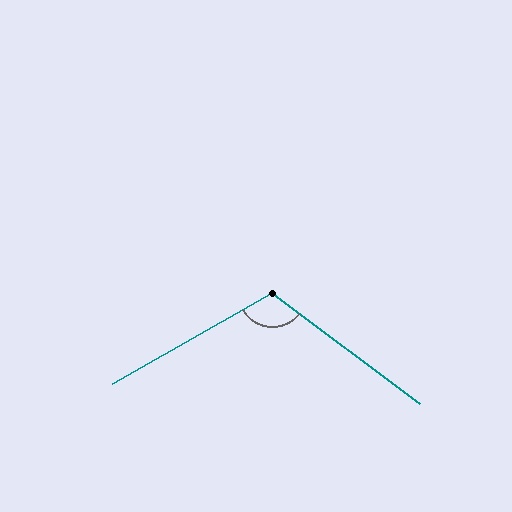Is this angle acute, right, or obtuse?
It is obtuse.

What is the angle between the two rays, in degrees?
Approximately 113 degrees.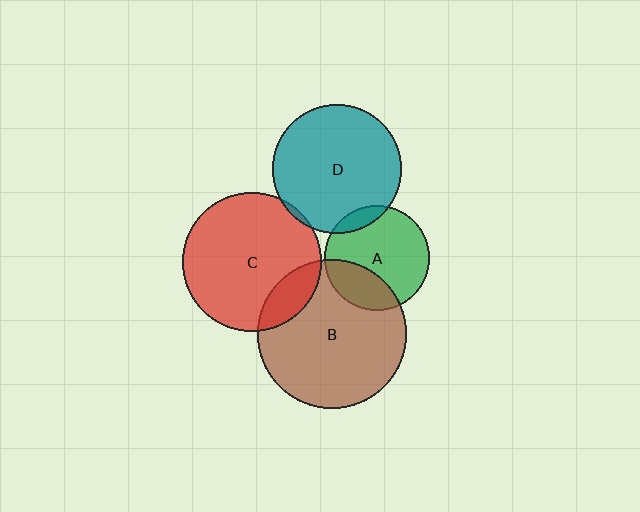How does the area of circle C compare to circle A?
Approximately 1.8 times.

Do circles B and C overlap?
Yes.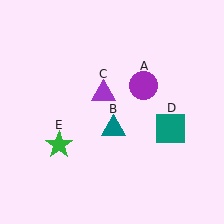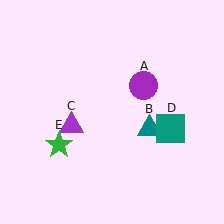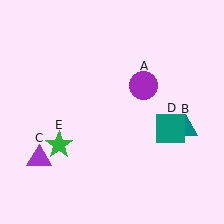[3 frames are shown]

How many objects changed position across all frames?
2 objects changed position: teal triangle (object B), purple triangle (object C).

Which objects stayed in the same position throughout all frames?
Purple circle (object A) and teal square (object D) and green star (object E) remained stationary.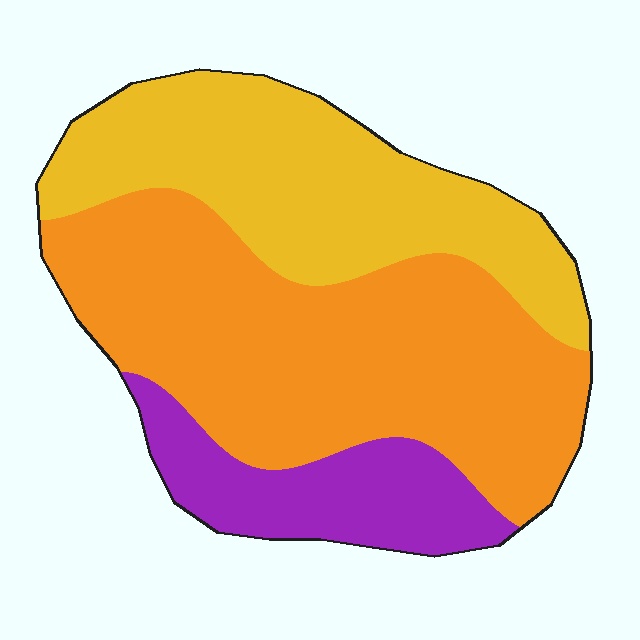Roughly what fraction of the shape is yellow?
Yellow covers 34% of the shape.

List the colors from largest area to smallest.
From largest to smallest: orange, yellow, purple.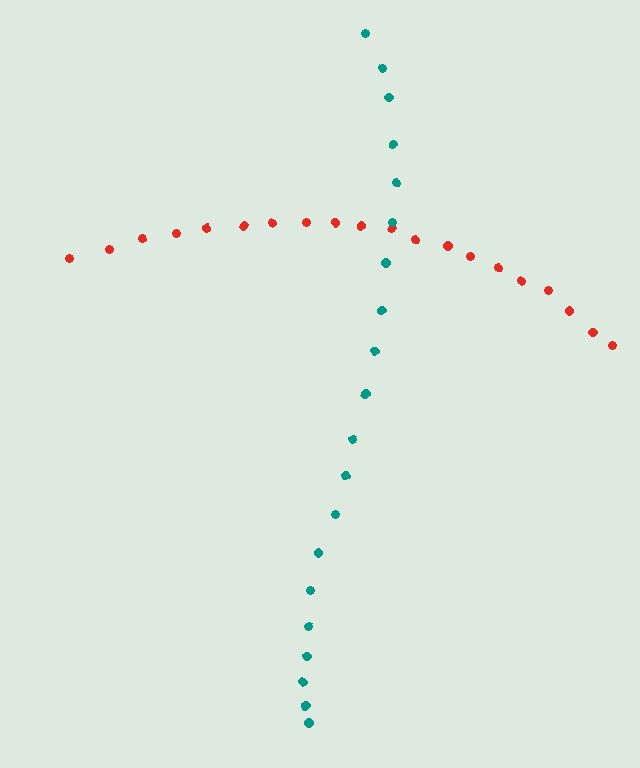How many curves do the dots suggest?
There are 2 distinct paths.